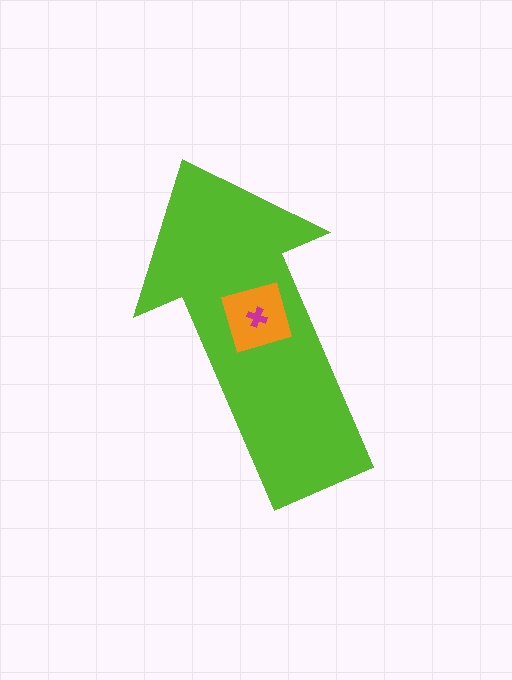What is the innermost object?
The magenta cross.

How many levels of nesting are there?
3.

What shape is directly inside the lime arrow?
The orange diamond.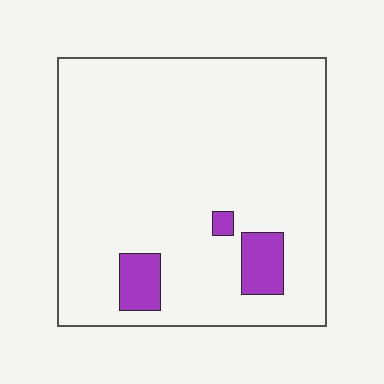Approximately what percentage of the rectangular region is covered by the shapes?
Approximately 10%.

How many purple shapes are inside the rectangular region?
3.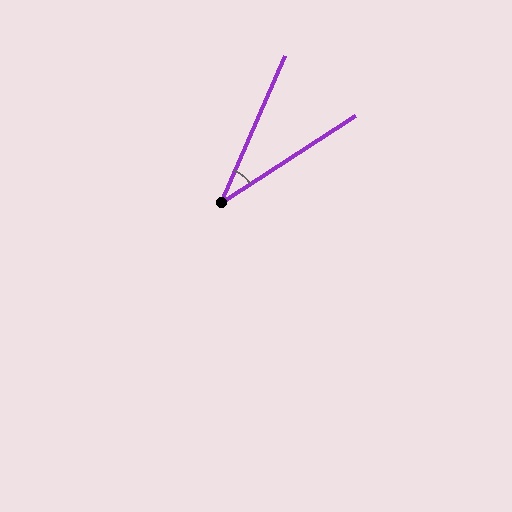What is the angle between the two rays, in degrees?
Approximately 33 degrees.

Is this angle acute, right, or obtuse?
It is acute.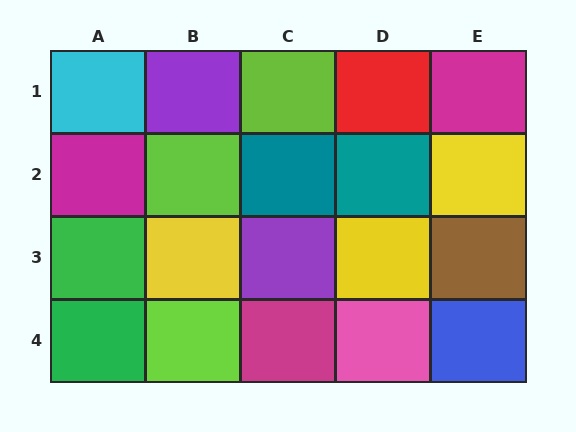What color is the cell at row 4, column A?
Green.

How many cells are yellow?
3 cells are yellow.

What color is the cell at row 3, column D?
Yellow.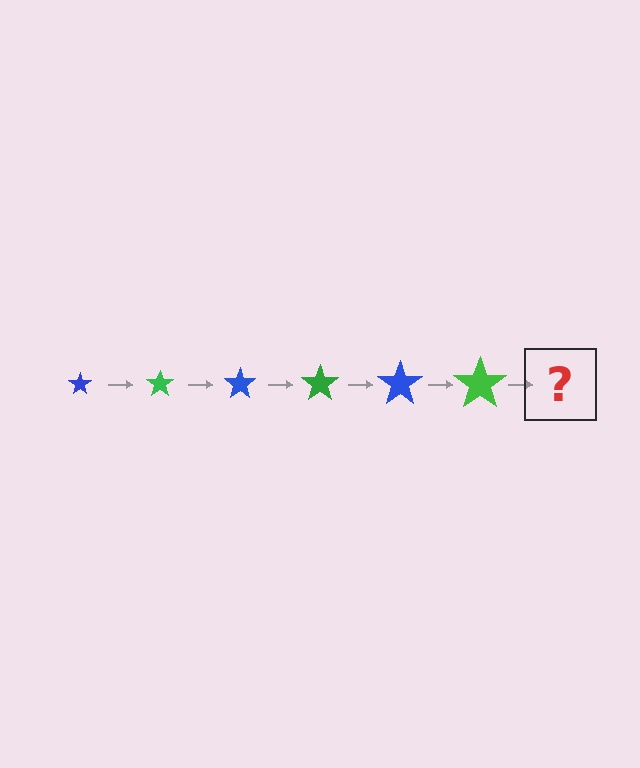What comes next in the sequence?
The next element should be a blue star, larger than the previous one.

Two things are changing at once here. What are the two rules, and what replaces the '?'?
The two rules are that the star grows larger each step and the color cycles through blue and green. The '?' should be a blue star, larger than the previous one.